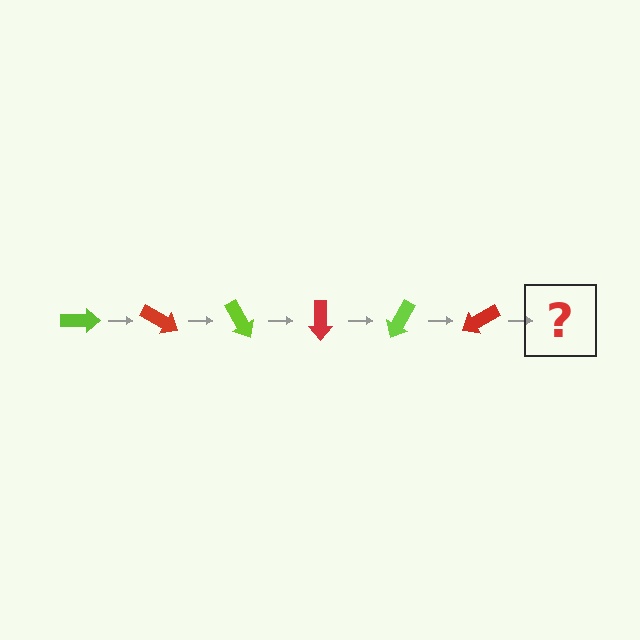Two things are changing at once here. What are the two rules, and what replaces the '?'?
The two rules are that it rotates 30 degrees each step and the color cycles through lime and red. The '?' should be a lime arrow, rotated 180 degrees from the start.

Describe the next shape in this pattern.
It should be a lime arrow, rotated 180 degrees from the start.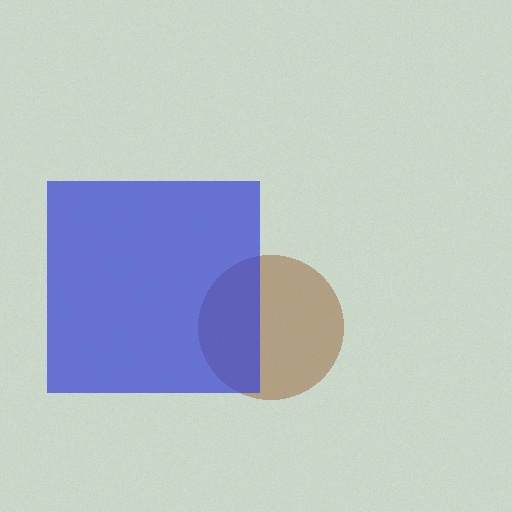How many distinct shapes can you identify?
There are 2 distinct shapes: a brown circle, a blue square.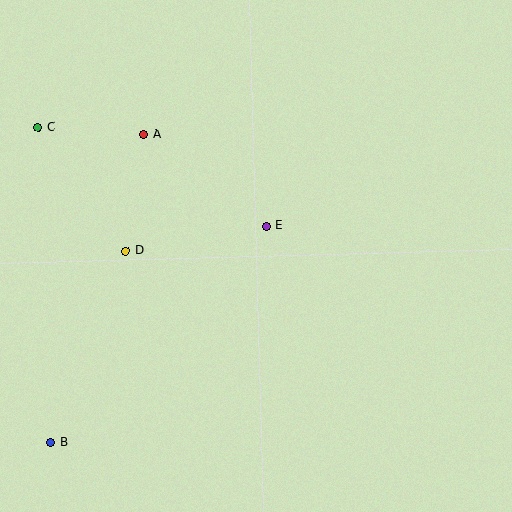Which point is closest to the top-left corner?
Point C is closest to the top-left corner.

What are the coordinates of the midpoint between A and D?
The midpoint between A and D is at (134, 193).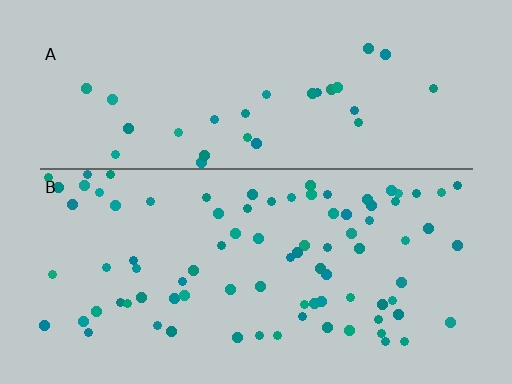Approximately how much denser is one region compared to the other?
Approximately 2.8× — region B over region A.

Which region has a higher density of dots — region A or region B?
B (the bottom).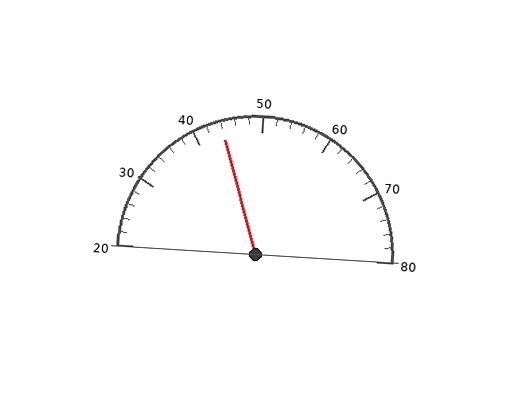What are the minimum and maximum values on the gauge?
The gauge ranges from 20 to 80.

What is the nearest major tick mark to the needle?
The nearest major tick mark is 40.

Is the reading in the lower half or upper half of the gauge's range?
The reading is in the lower half of the range (20 to 80).